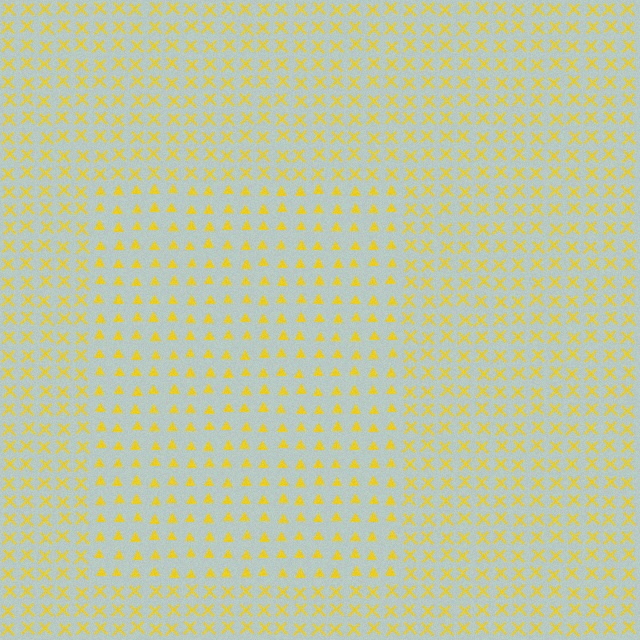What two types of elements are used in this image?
The image uses triangles inside the rectangle region and X marks outside it.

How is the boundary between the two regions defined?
The boundary is defined by a change in element shape: triangles inside vs. X marks outside. All elements share the same color and spacing.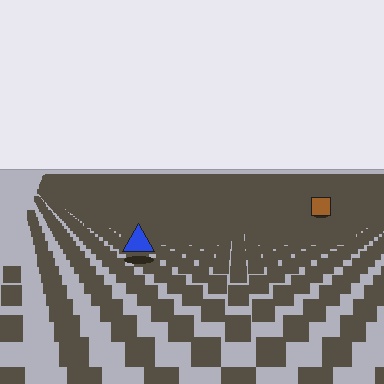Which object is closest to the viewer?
The blue triangle is closest. The texture marks near it are larger and more spread out.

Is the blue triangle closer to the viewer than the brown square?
Yes. The blue triangle is closer — you can tell from the texture gradient: the ground texture is coarser near it.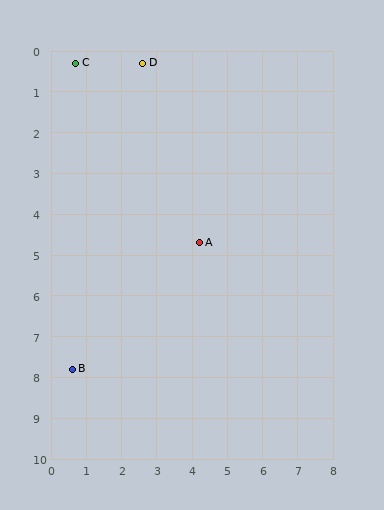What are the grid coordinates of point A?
Point A is at approximately (4.2, 4.7).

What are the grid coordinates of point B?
Point B is at approximately (0.6, 7.8).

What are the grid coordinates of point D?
Point D is at approximately (2.6, 0.3).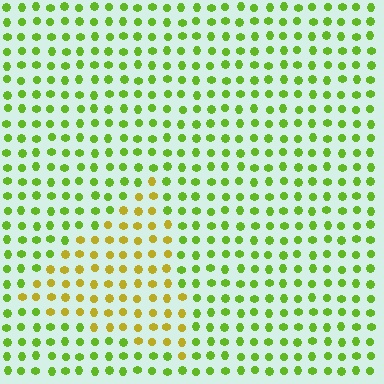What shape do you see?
I see a triangle.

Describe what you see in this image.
The image is filled with small lime elements in a uniform arrangement. A triangle-shaped region is visible where the elements are tinted to a slightly different hue, forming a subtle color boundary.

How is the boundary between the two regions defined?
The boundary is defined purely by a slight shift in hue (about 42 degrees). Spacing, size, and orientation are identical on both sides.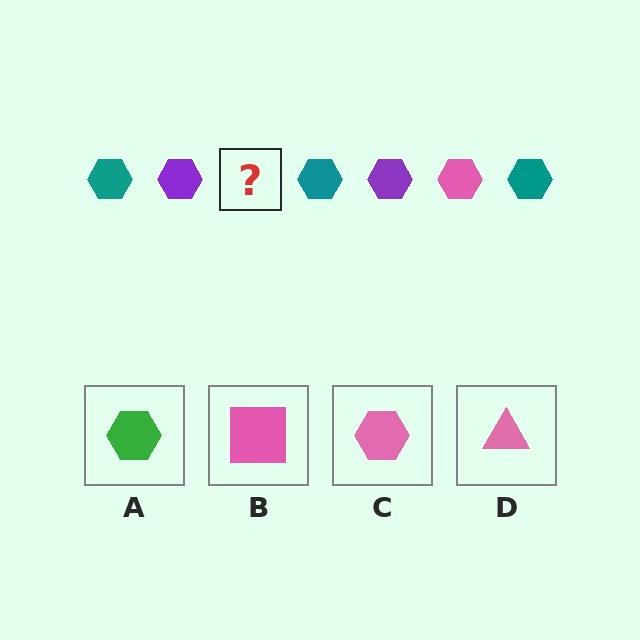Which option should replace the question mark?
Option C.